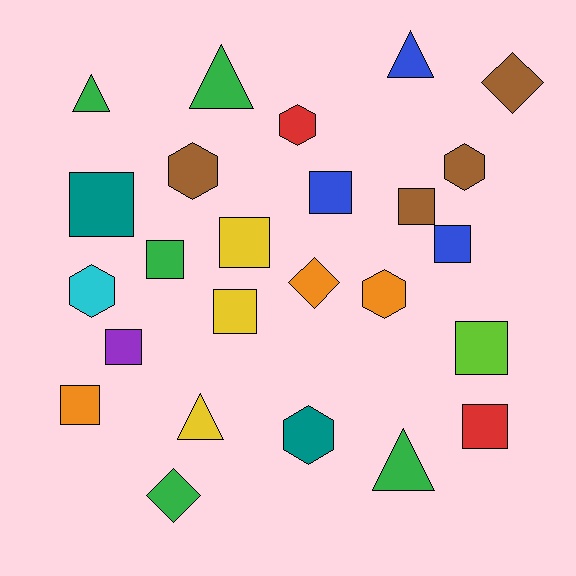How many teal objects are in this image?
There are 2 teal objects.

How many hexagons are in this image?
There are 6 hexagons.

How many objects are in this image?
There are 25 objects.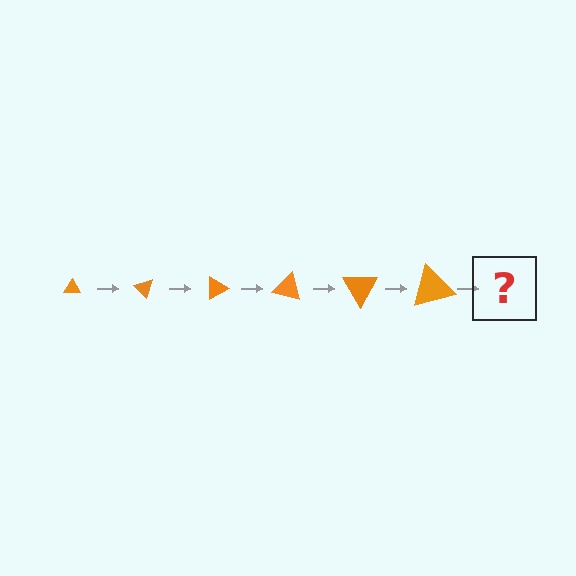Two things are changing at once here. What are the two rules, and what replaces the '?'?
The two rules are that the triangle grows larger each step and it rotates 45 degrees each step. The '?' should be a triangle, larger than the previous one and rotated 270 degrees from the start.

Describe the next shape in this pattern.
It should be a triangle, larger than the previous one and rotated 270 degrees from the start.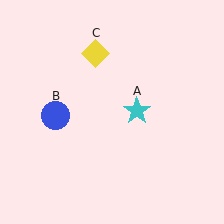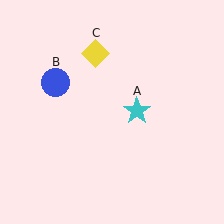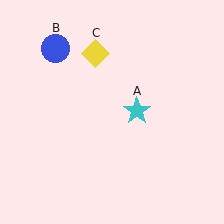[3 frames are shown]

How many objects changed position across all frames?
1 object changed position: blue circle (object B).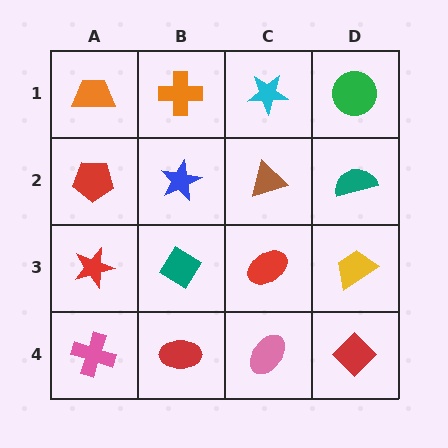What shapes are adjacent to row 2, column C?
A cyan star (row 1, column C), a red ellipse (row 3, column C), a blue star (row 2, column B), a teal semicircle (row 2, column D).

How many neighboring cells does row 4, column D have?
2.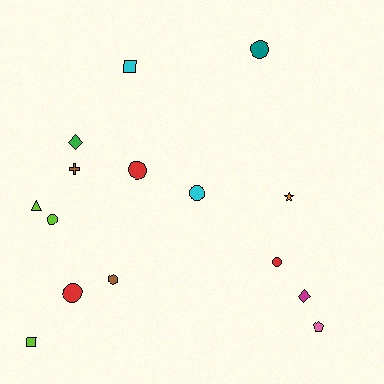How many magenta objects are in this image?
There is 1 magenta object.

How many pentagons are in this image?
There is 1 pentagon.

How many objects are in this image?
There are 15 objects.